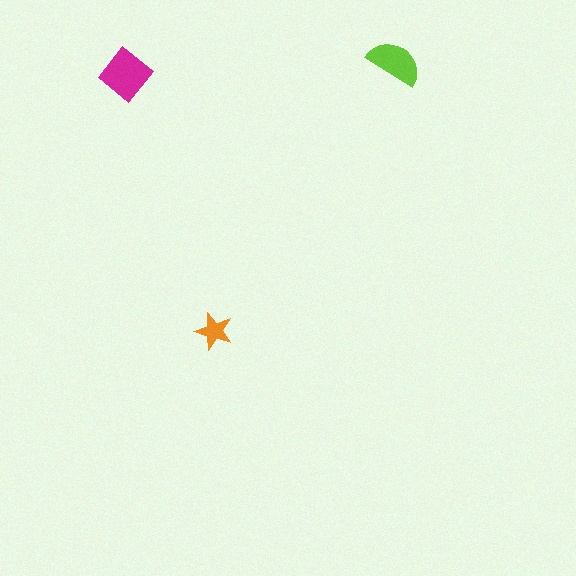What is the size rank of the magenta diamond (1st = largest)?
1st.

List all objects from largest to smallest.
The magenta diamond, the lime semicircle, the orange star.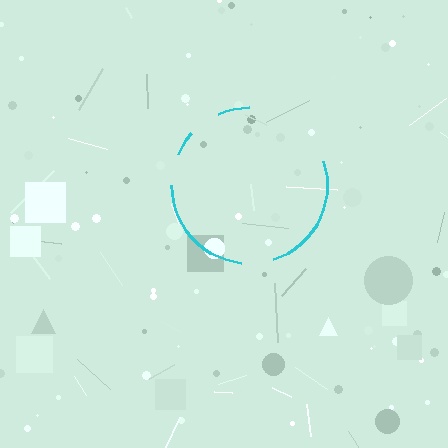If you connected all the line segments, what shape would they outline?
They would outline a circle.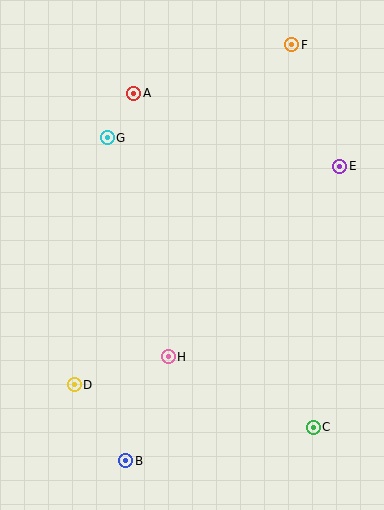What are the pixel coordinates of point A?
Point A is at (134, 93).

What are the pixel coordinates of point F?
Point F is at (292, 45).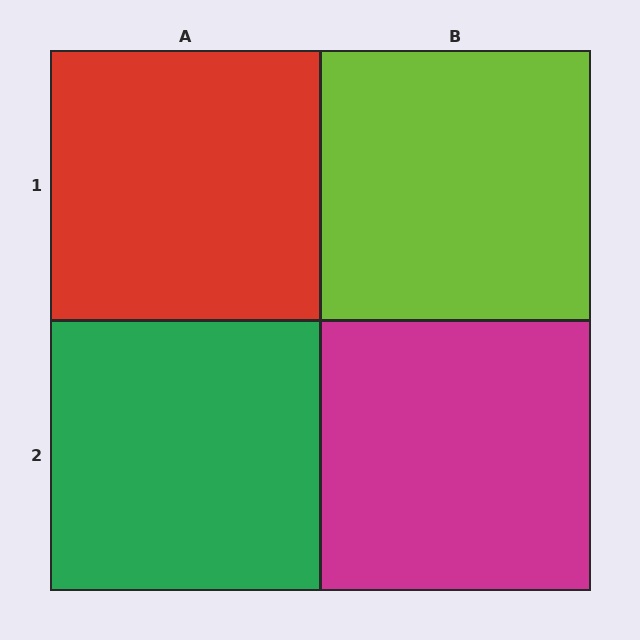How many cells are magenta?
1 cell is magenta.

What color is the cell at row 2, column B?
Magenta.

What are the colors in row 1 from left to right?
Red, lime.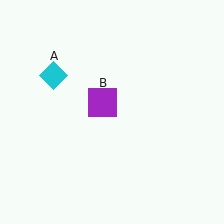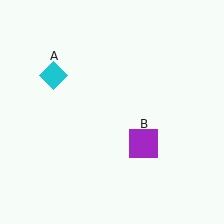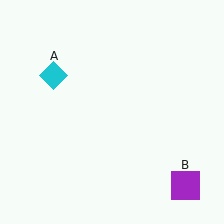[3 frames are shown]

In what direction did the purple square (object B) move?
The purple square (object B) moved down and to the right.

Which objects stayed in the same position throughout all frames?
Cyan diamond (object A) remained stationary.